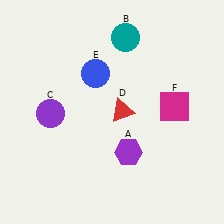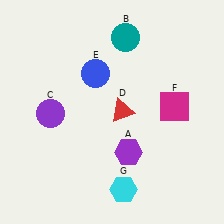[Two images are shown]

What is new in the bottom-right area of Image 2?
A cyan hexagon (G) was added in the bottom-right area of Image 2.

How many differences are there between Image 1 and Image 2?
There is 1 difference between the two images.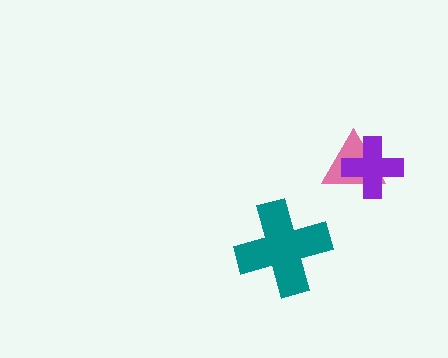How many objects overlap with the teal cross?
0 objects overlap with the teal cross.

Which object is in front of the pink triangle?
The purple cross is in front of the pink triangle.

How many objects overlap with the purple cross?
1 object overlaps with the purple cross.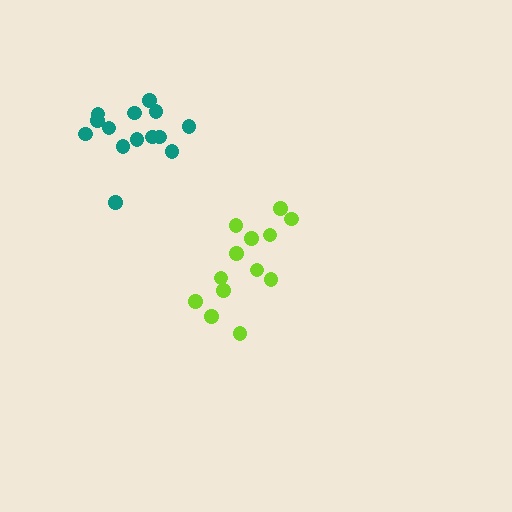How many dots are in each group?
Group 1: 14 dots, Group 2: 13 dots (27 total).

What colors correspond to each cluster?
The clusters are colored: teal, lime.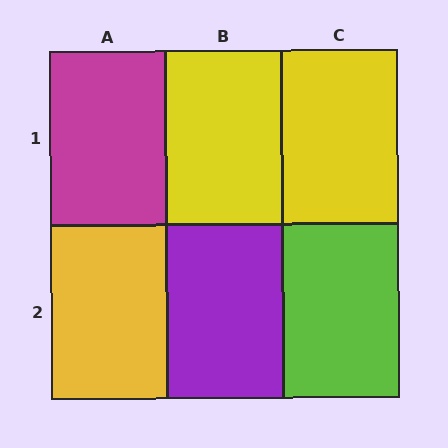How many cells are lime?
1 cell is lime.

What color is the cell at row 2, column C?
Lime.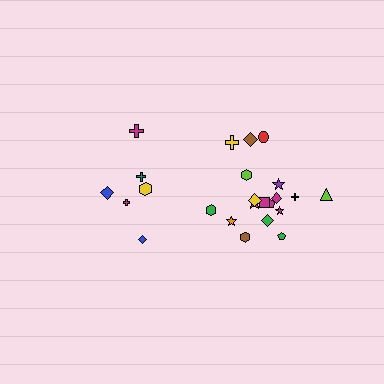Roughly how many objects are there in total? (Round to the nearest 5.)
Roughly 25 objects in total.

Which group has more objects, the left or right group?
The right group.